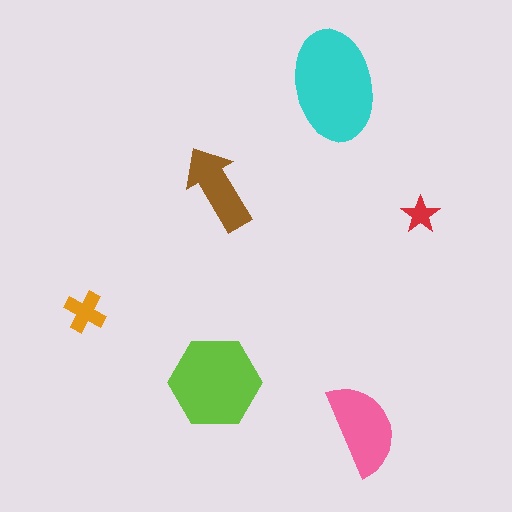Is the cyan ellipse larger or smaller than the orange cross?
Larger.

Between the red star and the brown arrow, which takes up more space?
The brown arrow.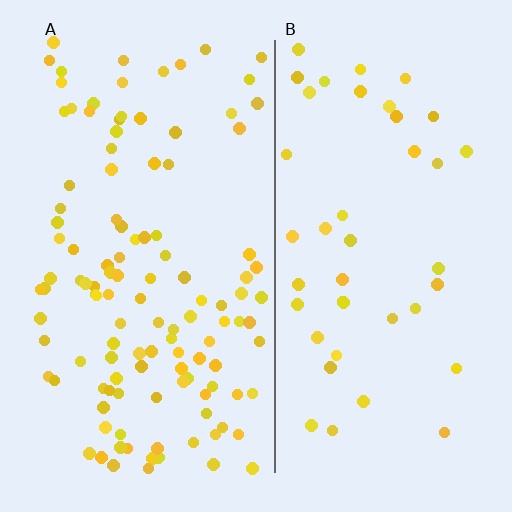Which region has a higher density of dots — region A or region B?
A (the left).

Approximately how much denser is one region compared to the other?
Approximately 2.7× — region A over region B.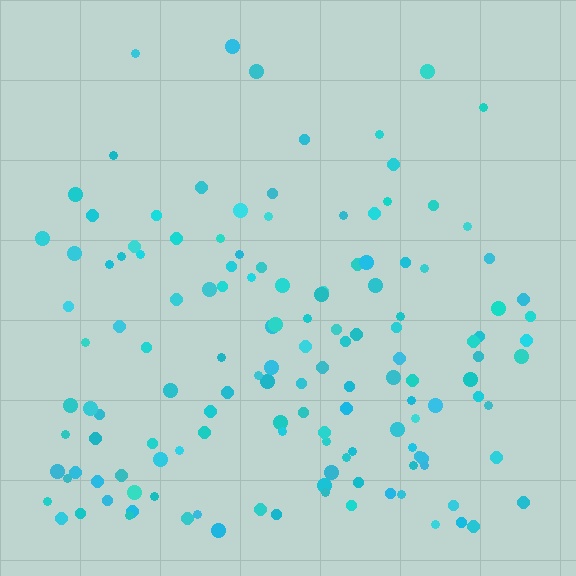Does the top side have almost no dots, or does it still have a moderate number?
Still a moderate number, just noticeably fewer than the bottom.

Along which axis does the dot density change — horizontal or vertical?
Vertical.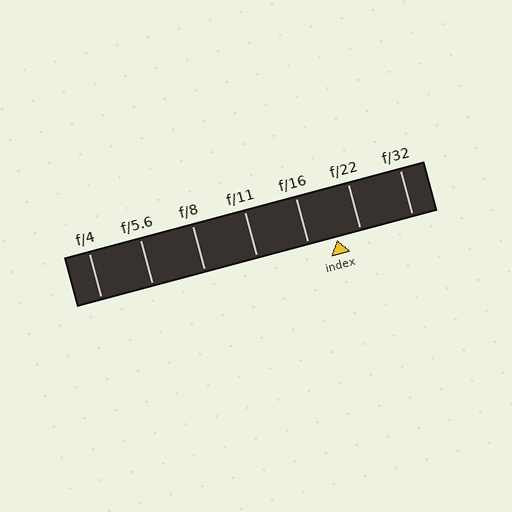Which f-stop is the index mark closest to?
The index mark is closest to f/22.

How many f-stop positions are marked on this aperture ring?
There are 7 f-stop positions marked.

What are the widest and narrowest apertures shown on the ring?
The widest aperture shown is f/4 and the narrowest is f/32.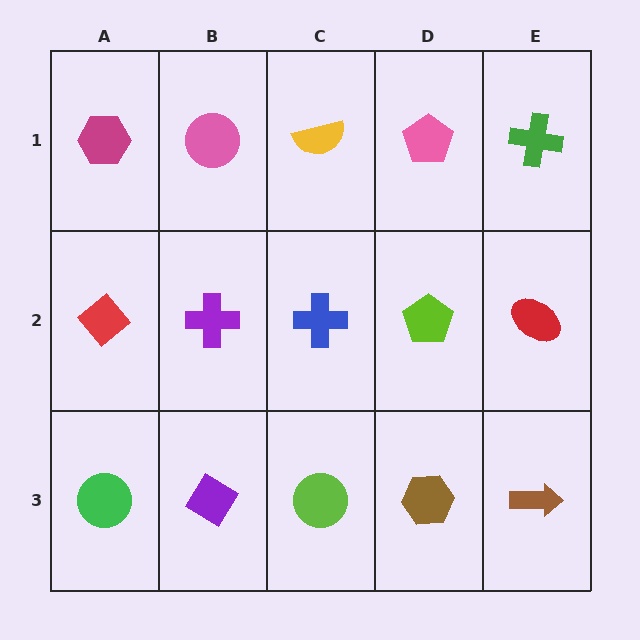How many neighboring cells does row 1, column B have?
3.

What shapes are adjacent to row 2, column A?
A magenta hexagon (row 1, column A), a green circle (row 3, column A), a purple cross (row 2, column B).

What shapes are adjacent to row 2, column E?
A green cross (row 1, column E), a brown arrow (row 3, column E), a lime pentagon (row 2, column D).